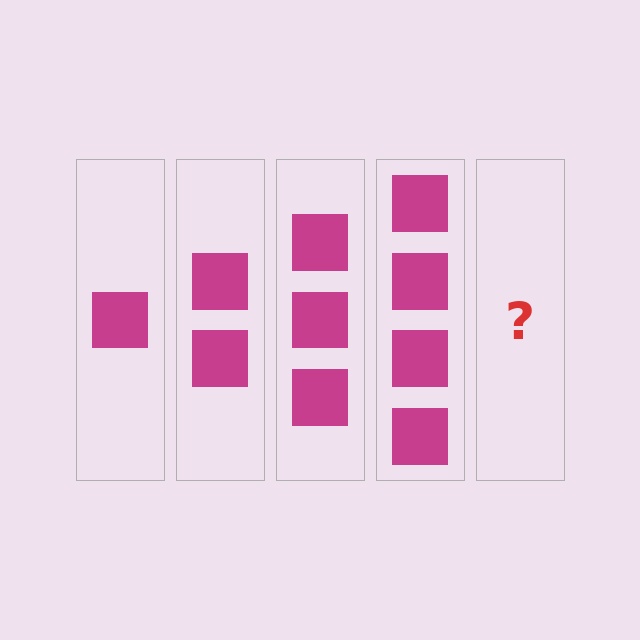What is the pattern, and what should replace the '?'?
The pattern is that each step adds one more square. The '?' should be 5 squares.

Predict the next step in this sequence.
The next step is 5 squares.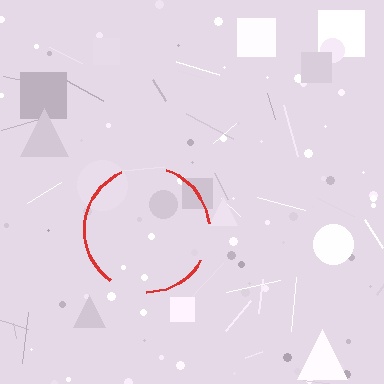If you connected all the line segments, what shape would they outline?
They would outline a circle.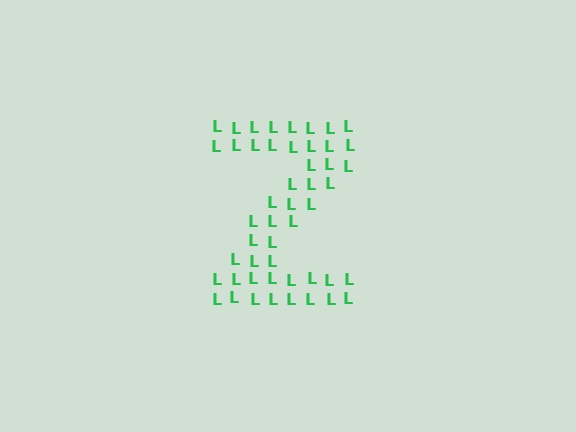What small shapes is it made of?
It is made of small letter L's.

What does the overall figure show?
The overall figure shows the letter Z.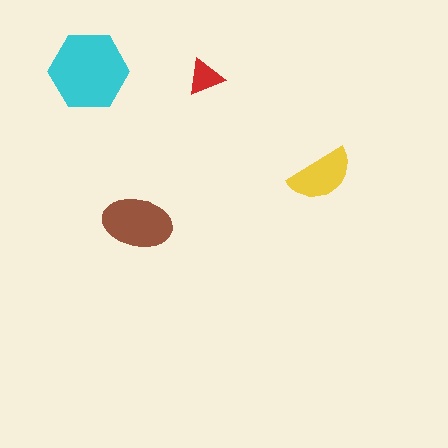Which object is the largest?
The cyan hexagon.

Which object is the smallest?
The red triangle.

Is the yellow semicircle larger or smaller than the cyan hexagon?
Smaller.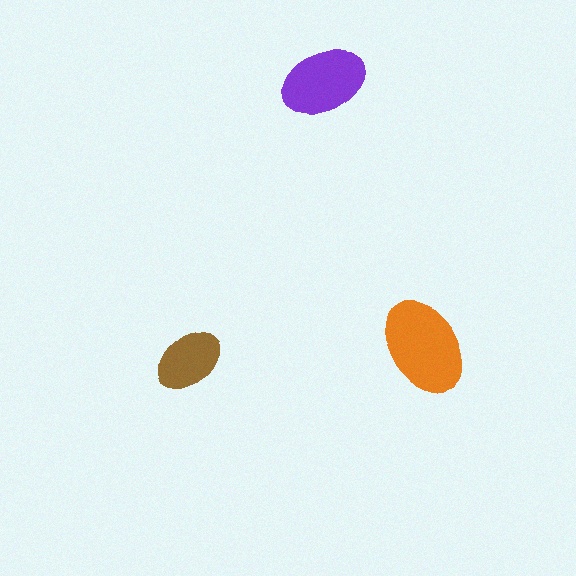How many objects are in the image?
There are 3 objects in the image.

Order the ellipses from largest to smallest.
the orange one, the purple one, the brown one.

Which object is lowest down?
The brown ellipse is bottommost.